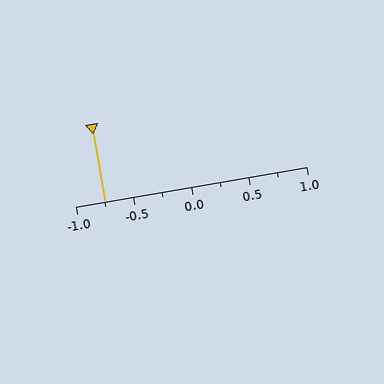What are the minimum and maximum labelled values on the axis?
The axis runs from -1.0 to 1.0.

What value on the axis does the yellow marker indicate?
The marker indicates approximately -0.75.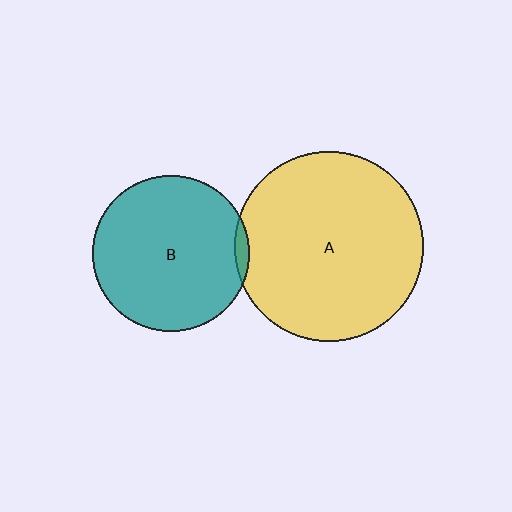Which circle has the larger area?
Circle A (yellow).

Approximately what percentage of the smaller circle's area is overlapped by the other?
Approximately 5%.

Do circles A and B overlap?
Yes.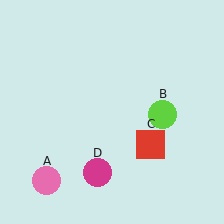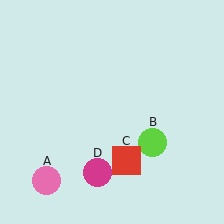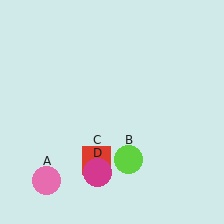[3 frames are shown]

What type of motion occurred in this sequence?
The lime circle (object B), red square (object C) rotated clockwise around the center of the scene.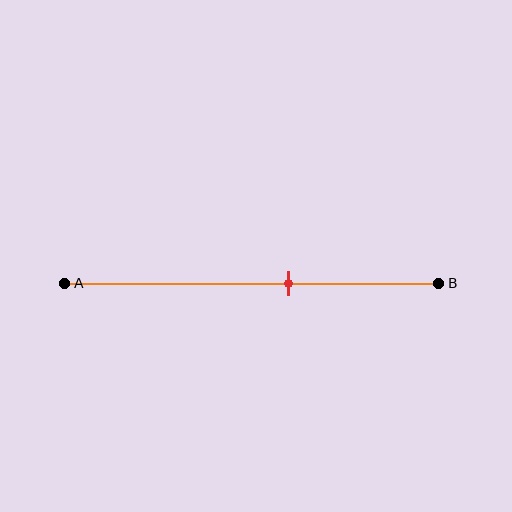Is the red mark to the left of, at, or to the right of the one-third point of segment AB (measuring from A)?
The red mark is to the right of the one-third point of segment AB.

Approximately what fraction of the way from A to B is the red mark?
The red mark is approximately 60% of the way from A to B.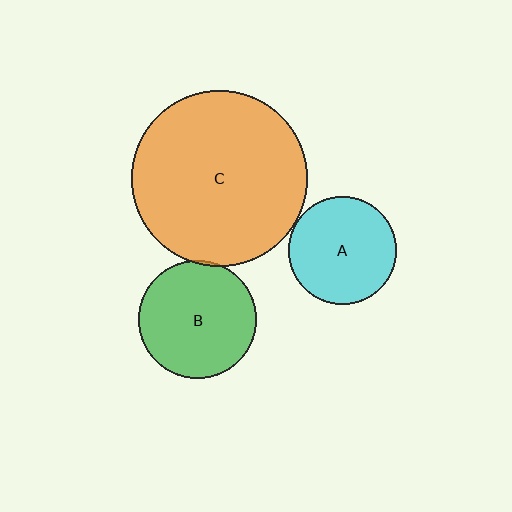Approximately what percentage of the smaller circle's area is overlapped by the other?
Approximately 5%.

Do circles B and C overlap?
Yes.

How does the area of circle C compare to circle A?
Approximately 2.7 times.